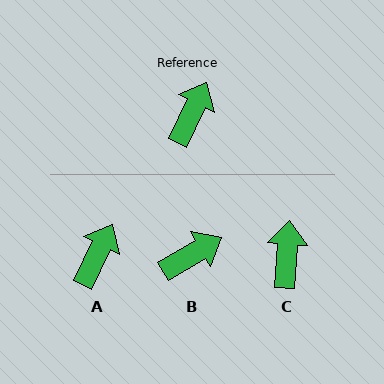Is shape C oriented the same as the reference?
No, it is off by about 22 degrees.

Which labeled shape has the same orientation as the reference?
A.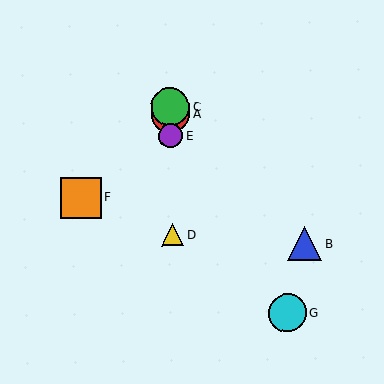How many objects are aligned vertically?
4 objects (A, C, D, E) are aligned vertically.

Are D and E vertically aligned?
Yes, both are at x≈172.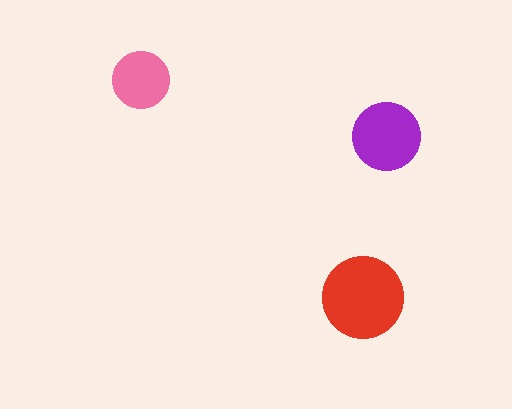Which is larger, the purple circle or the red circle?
The red one.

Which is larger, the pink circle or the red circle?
The red one.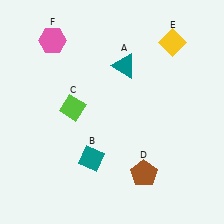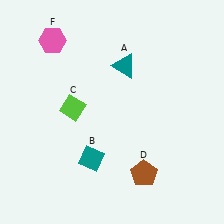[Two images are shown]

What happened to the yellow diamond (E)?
The yellow diamond (E) was removed in Image 2. It was in the top-right area of Image 1.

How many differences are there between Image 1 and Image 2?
There is 1 difference between the two images.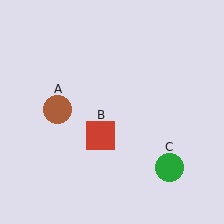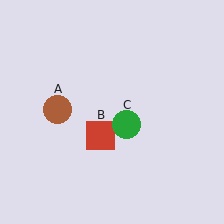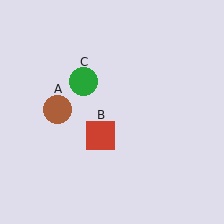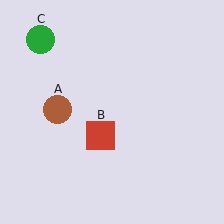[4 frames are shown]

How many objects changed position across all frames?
1 object changed position: green circle (object C).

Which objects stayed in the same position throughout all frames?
Brown circle (object A) and red square (object B) remained stationary.